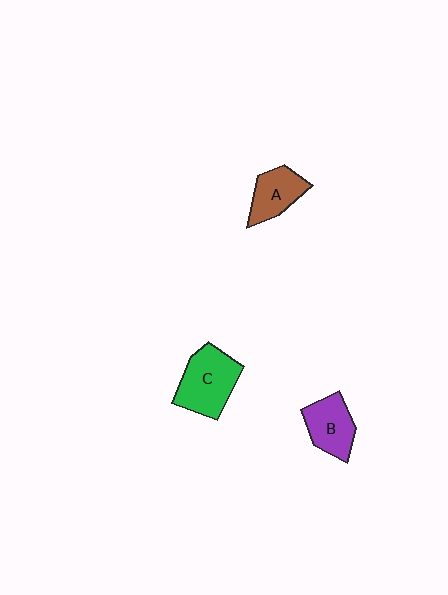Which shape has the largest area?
Shape C (green).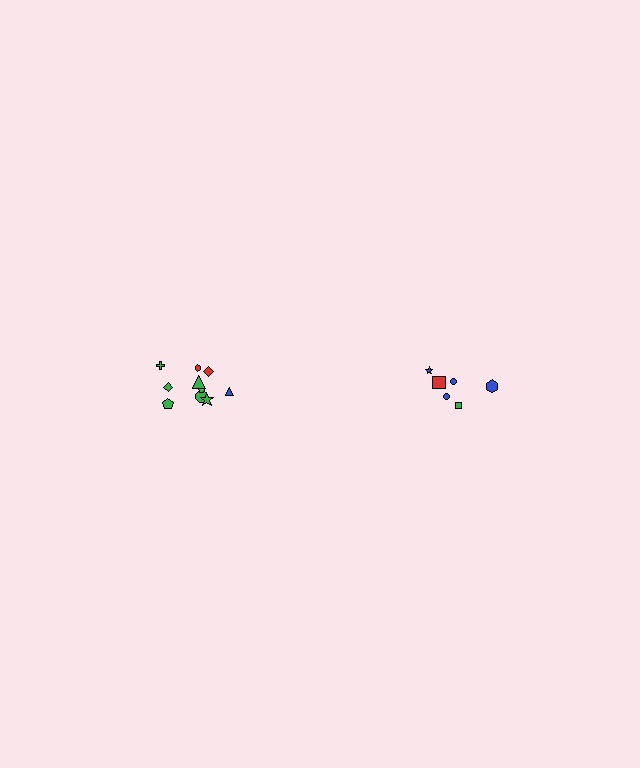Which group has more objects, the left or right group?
The left group.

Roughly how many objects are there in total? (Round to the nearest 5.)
Roughly 15 objects in total.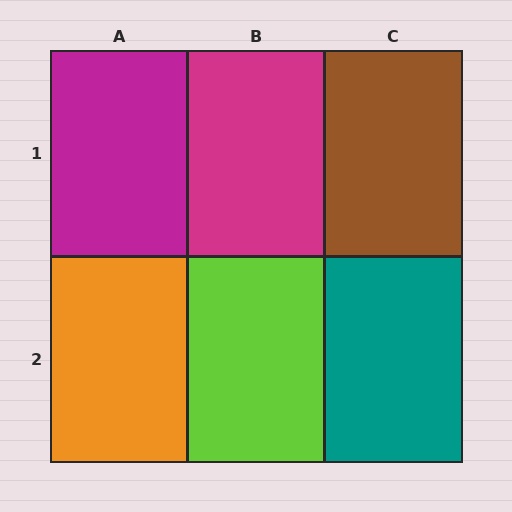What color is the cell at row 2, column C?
Teal.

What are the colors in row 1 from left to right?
Magenta, magenta, brown.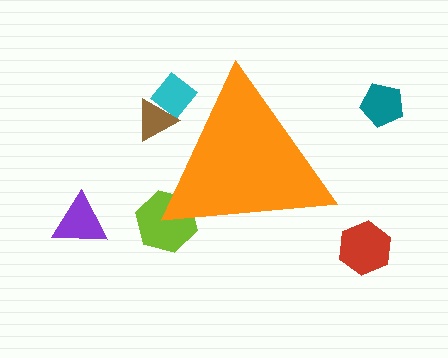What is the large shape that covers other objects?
An orange triangle.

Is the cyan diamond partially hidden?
Yes, the cyan diamond is partially hidden behind the orange triangle.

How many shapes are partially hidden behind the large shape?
3 shapes are partially hidden.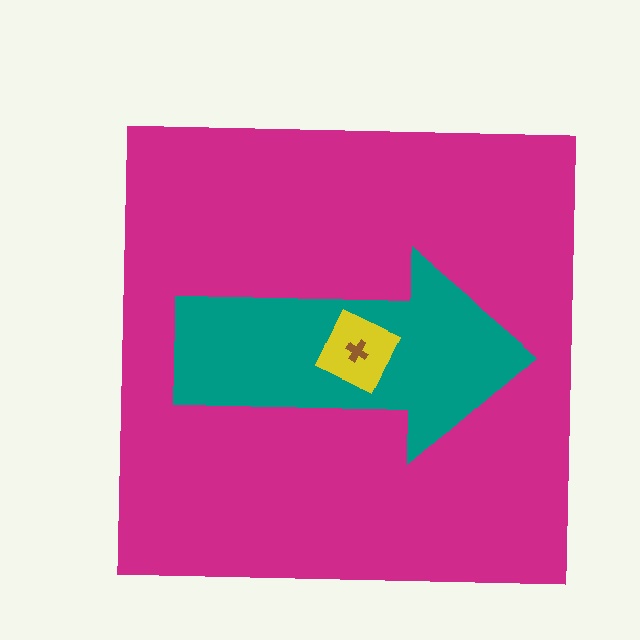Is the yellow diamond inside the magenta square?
Yes.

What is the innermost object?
The brown cross.